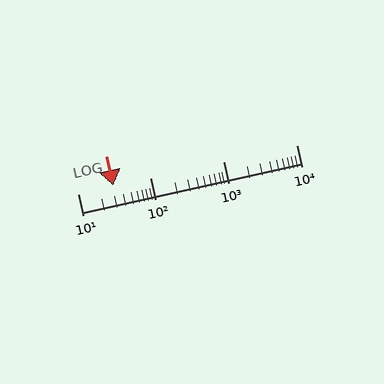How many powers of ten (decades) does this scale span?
The scale spans 3 decades, from 10 to 10000.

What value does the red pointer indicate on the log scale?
The pointer indicates approximately 31.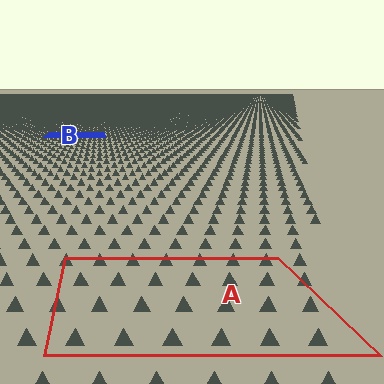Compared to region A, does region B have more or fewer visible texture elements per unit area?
Region B has more texture elements per unit area — they are packed more densely because it is farther away.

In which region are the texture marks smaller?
The texture marks are smaller in region B, because it is farther away.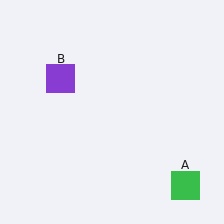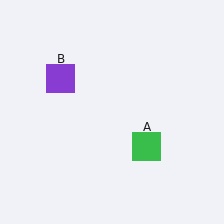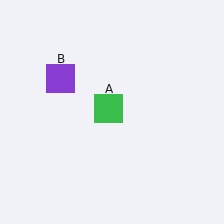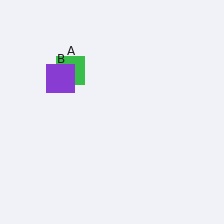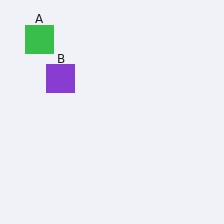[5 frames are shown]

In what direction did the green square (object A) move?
The green square (object A) moved up and to the left.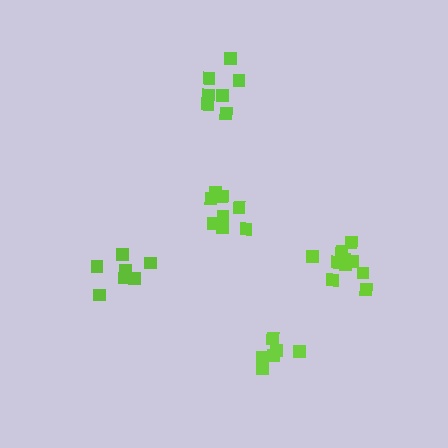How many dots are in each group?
Group 1: 10 dots, Group 2: 7 dots, Group 3: 7 dots, Group 4: 8 dots, Group 5: 6 dots (38 total).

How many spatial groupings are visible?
There are 5 spatial groupings.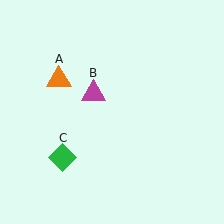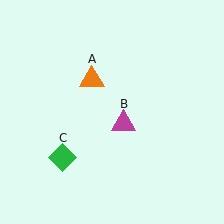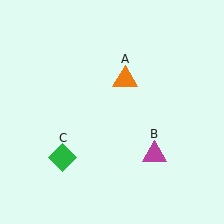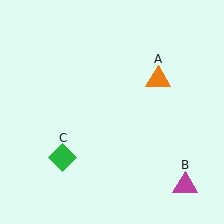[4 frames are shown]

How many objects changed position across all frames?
2 objects changed position: orange triangle (object A), magenta triangle (object B).